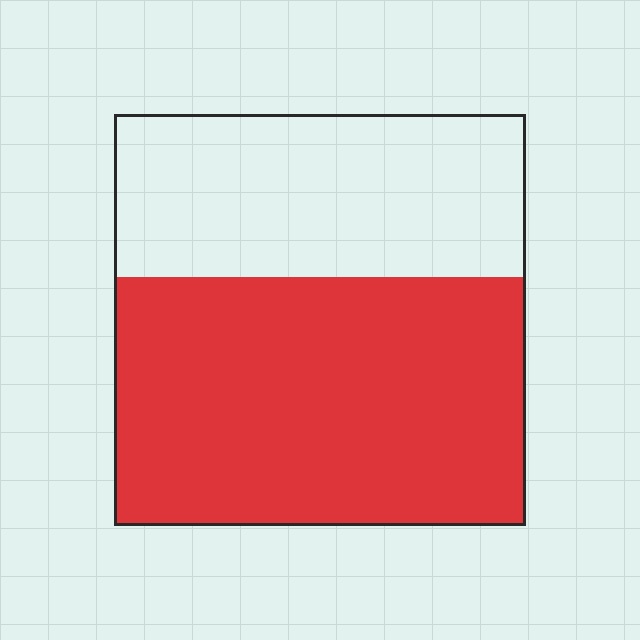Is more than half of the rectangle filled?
Yes.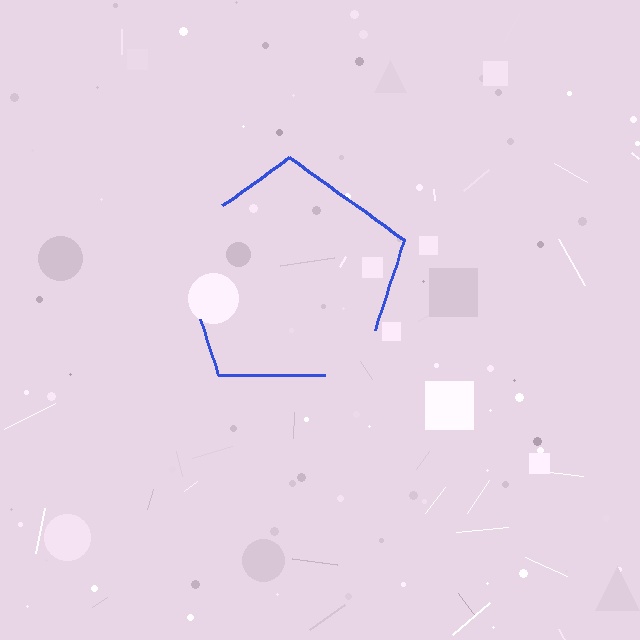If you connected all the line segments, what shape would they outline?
They would outline a pentagon.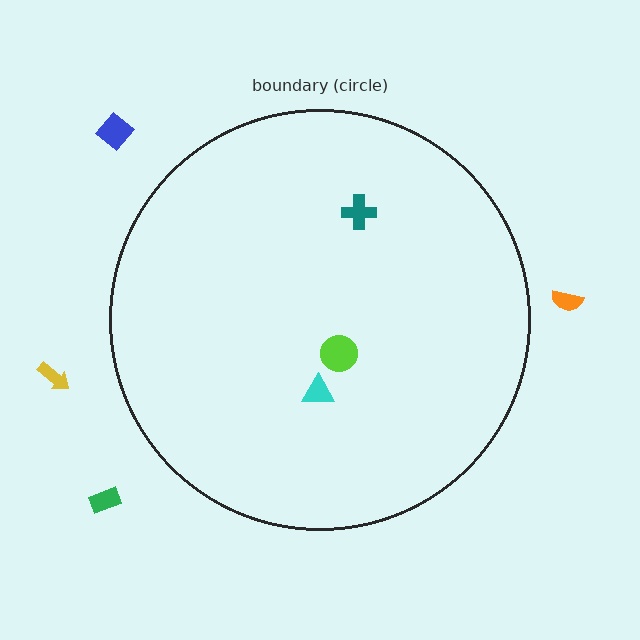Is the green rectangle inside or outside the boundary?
Outside.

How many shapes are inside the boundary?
3 inside, 4 outside.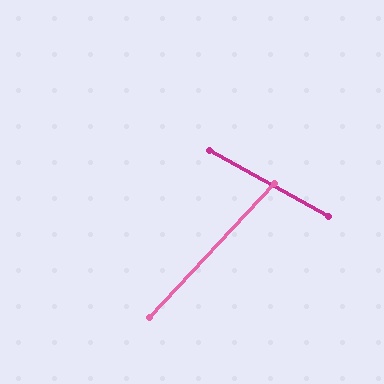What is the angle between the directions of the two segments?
Approximately 76 degrees.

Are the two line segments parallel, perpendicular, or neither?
Neither parallel nor perpendicular — they differ by about 76°.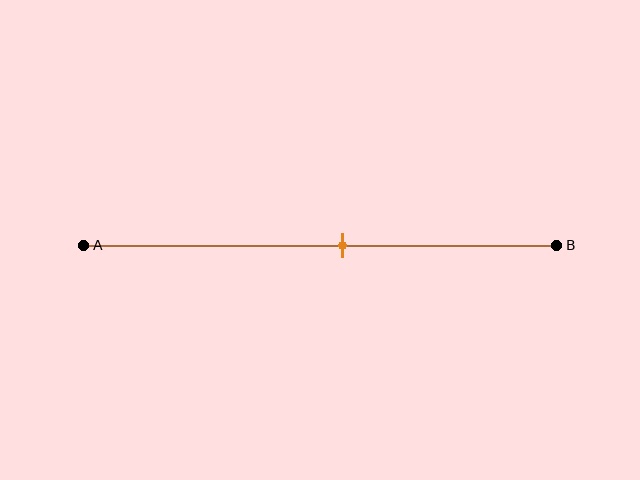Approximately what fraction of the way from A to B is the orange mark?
The orange mark is approximately 55% of the way from A to B.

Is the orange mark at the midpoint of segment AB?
No, the mark is at about 55% from A, not at the 50% midpoint.